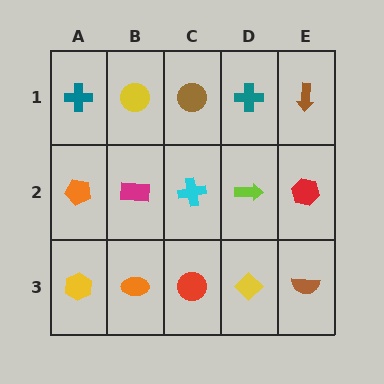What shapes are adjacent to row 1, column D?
A lime arrow (row 2, column D), a brown circle (row 1, column C), a brown arrow (row 1, column E).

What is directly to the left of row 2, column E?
A lime arrow.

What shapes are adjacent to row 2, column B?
A yellow circle (row 1, column B), an orange ellipse (row 3, column B), an orange pentagon (row 2, column A), a cyan cross (row 2, column C).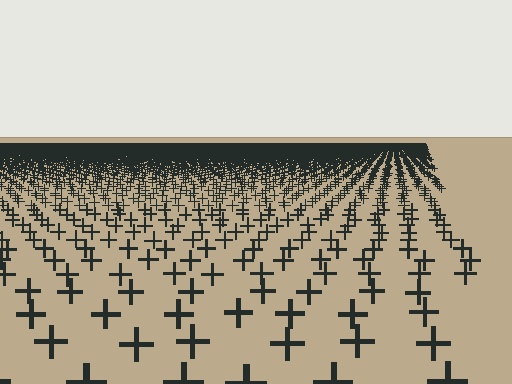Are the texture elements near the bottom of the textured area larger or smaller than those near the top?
Larger. Near the bottom, elements are closer to the viewer and appear at a bigger on-screen size.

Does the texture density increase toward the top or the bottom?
Density increases toward the top.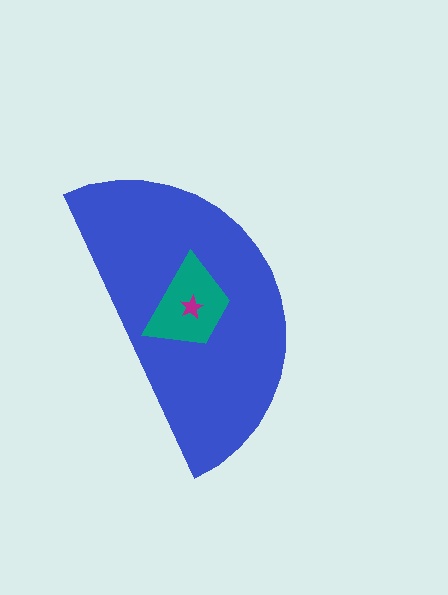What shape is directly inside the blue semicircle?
The teal trapezoid.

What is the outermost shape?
The blue semicircle.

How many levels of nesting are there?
3.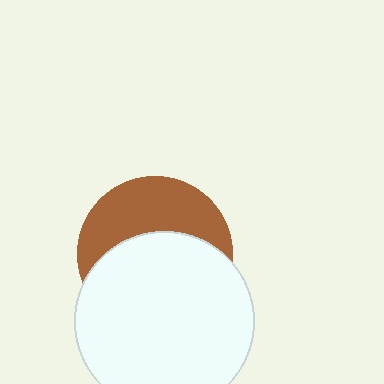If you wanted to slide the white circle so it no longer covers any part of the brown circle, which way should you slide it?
Slide it down — that is the most direct way to separate the two shapes.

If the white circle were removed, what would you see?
You would see the complete brown circle.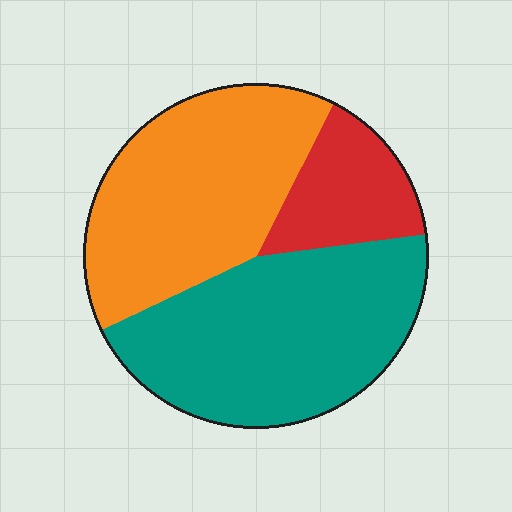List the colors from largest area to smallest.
From largest to smallest: teal, orange, red.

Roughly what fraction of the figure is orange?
Orange covers 40% of the figure.